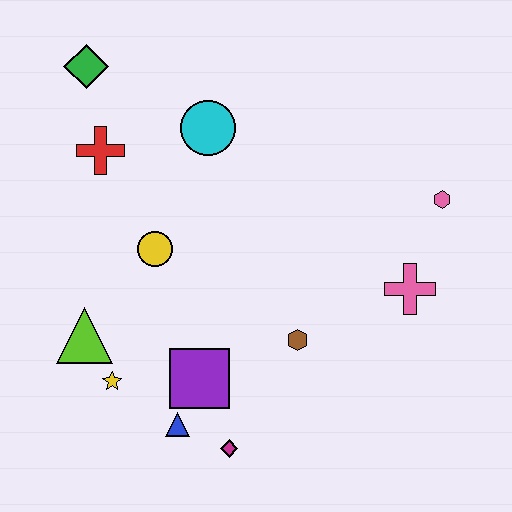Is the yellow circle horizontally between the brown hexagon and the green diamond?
Yes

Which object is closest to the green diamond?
The red cross is closest to the green diamond.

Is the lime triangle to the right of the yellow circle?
No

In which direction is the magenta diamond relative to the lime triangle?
The magenta diamond is to the right of the lime triangle.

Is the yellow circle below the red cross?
Yes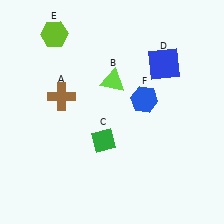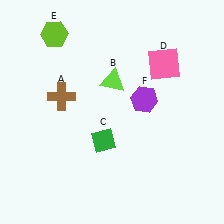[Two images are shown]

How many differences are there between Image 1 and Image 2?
There are 2 differences between the two images.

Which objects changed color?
D changed from blue to pink. F changed from blue to purple.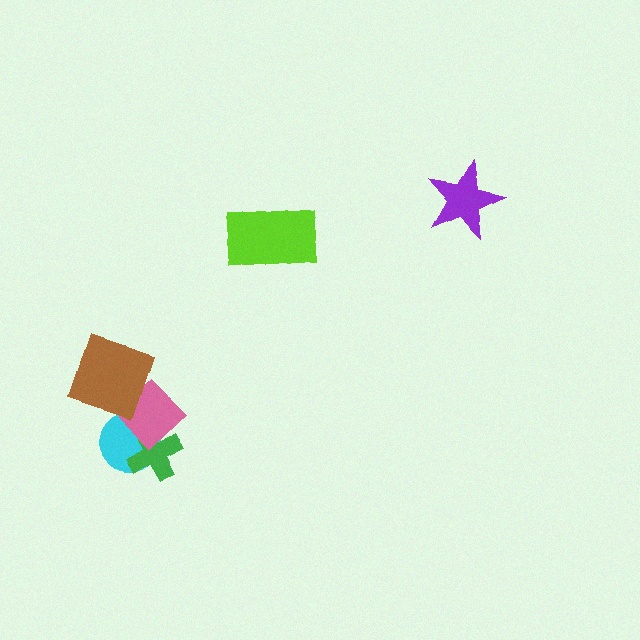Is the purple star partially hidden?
No, no other shape covers it.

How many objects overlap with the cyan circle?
3 objects overlap with the cyan circle.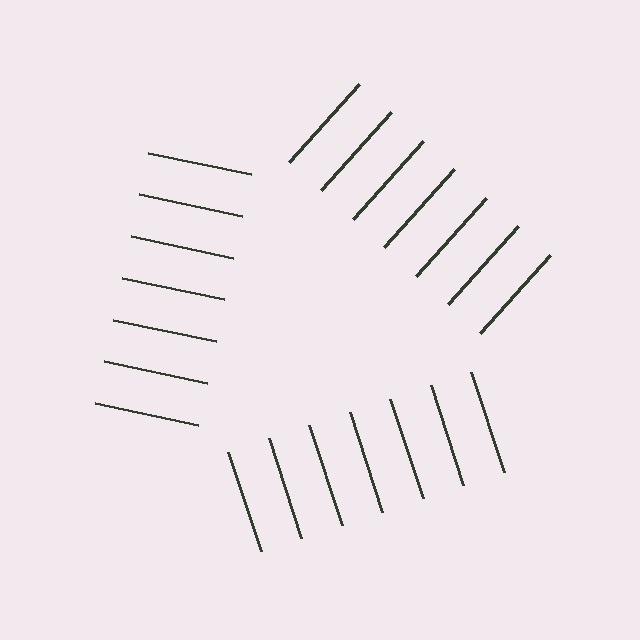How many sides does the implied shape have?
3 sides — the line-ends trace a triangle.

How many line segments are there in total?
21 — 7 along each of the 3 edges.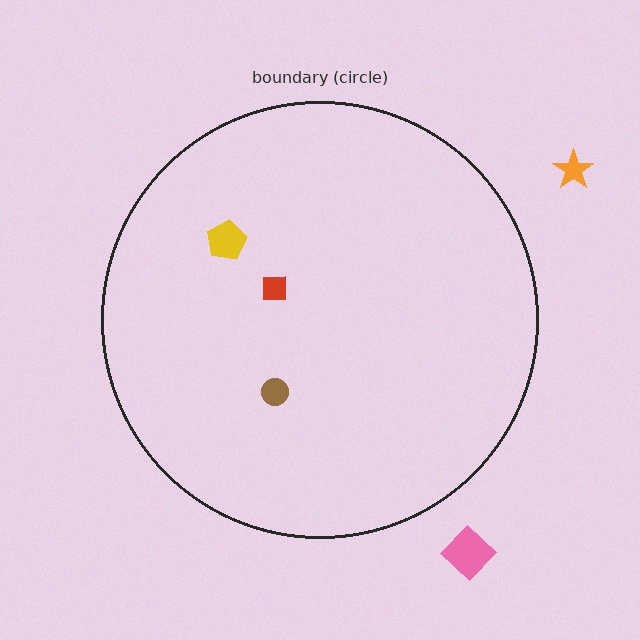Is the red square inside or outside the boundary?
Inside.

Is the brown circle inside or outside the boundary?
Inside.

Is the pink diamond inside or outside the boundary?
Outside.